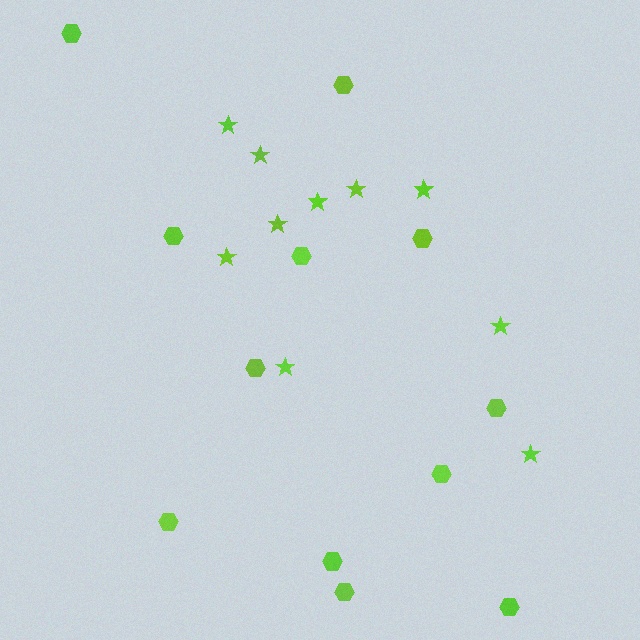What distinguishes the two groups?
There are 2 groups: one group of stars (10) and one group of hexagons (12).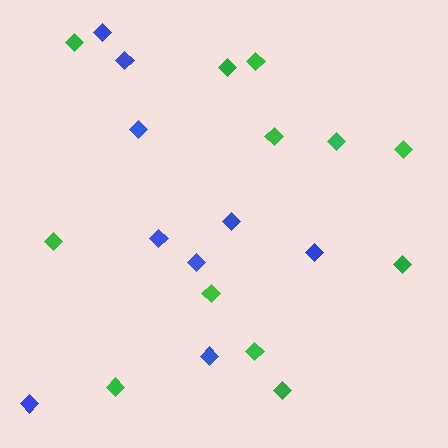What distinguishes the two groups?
There are 2 groups: one group of blue diamonds (9) and one group of green diamonds (12).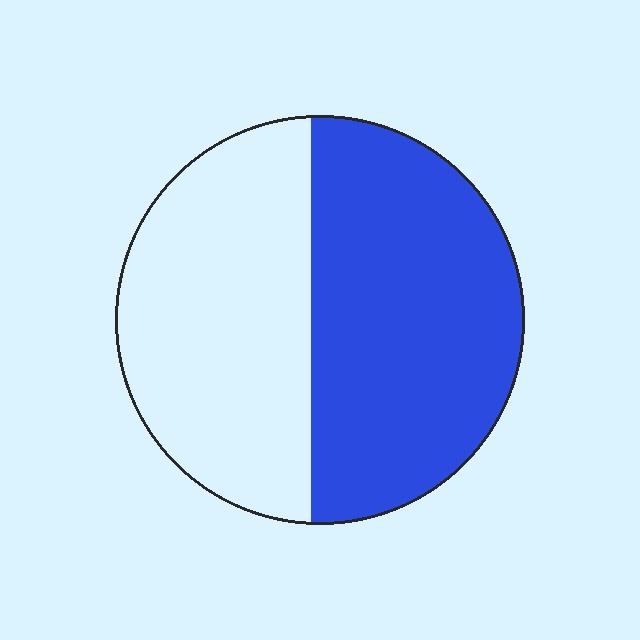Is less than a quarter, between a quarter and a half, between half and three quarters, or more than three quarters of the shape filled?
Between half and three quarters.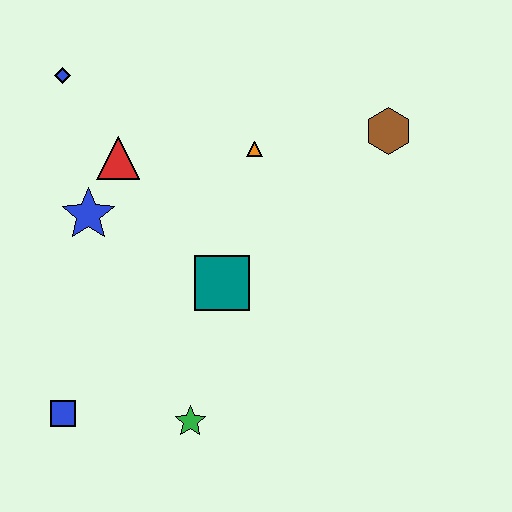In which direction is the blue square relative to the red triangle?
The blue square is below the red triangle.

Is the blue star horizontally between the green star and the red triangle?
No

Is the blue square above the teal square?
No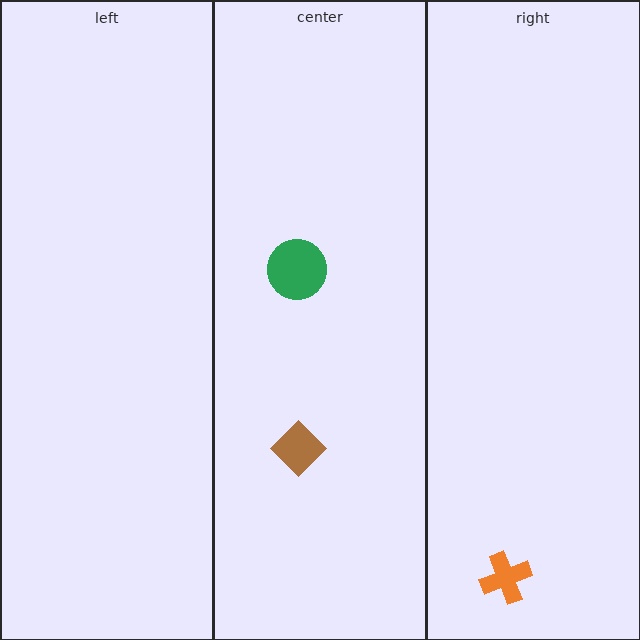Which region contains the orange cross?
The right region.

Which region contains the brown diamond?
The center region.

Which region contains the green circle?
The center region.